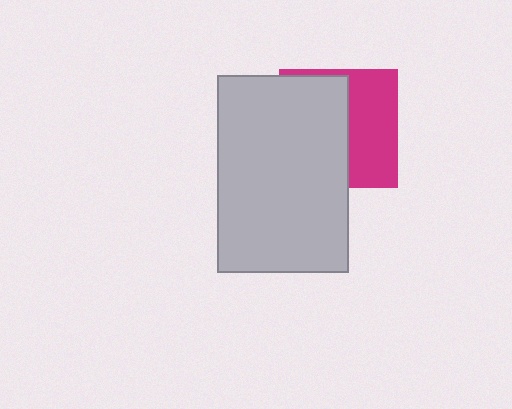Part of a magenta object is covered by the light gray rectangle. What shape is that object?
It is a square.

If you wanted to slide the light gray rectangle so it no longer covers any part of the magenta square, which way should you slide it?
Slide it left — that is the most direct way to separate the two shapes.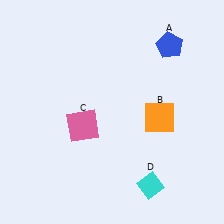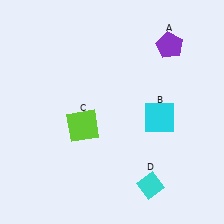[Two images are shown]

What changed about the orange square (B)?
In Image 1, B is orange. In Image 2, it changed to cyan.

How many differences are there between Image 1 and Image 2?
There are 3 differences between the two images.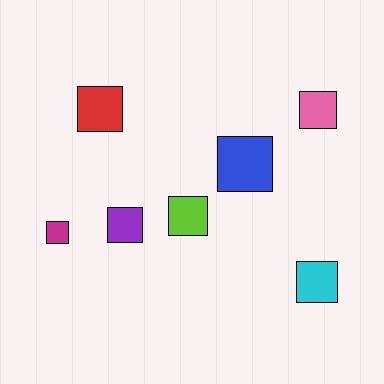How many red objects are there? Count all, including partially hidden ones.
There is 1 red object.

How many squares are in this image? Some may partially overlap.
There are 7 squares.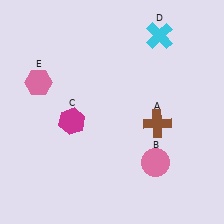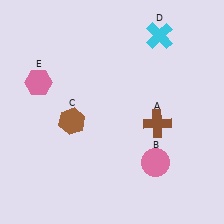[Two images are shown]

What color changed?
The hexagon (C) changed from magenta in Image 1 to brown in Image 2.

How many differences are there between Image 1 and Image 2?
There is 1 difference between the two images.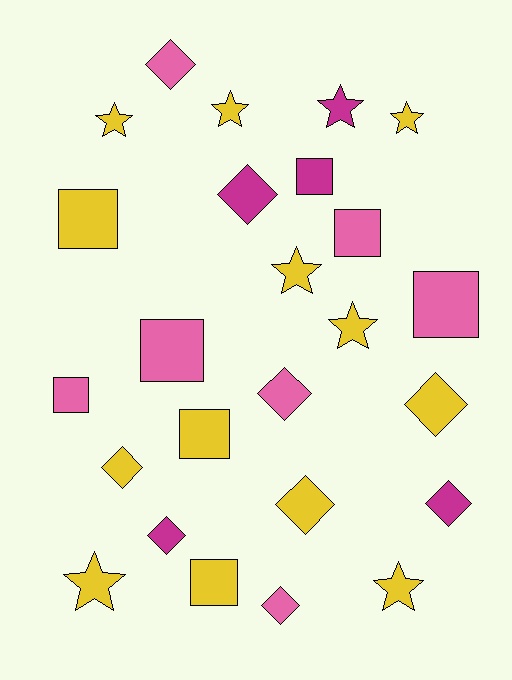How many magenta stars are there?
There is 1 magenta star.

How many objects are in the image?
There are 25 objects.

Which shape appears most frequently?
Diamond, with 9 objects.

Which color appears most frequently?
Yellow, with 13 objects.